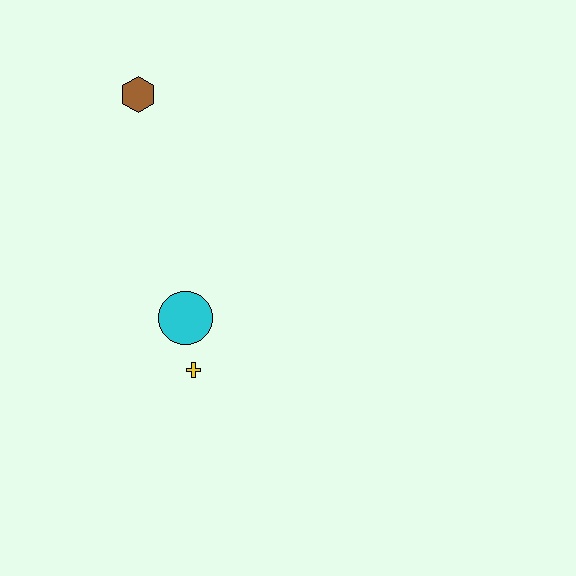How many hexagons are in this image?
There is 1 hexagon.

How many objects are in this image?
There are 3 objects.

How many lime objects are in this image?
There are no lime objects.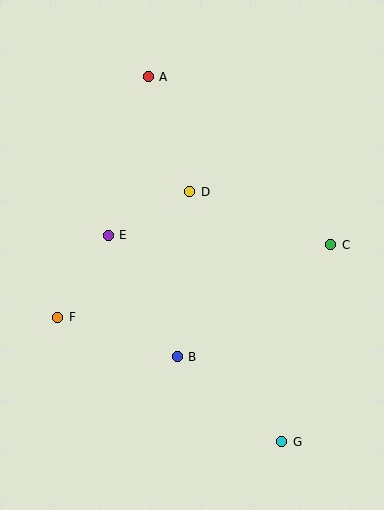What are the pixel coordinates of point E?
Point E is at (108, 235).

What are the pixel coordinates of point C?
Point C is at (331, 245).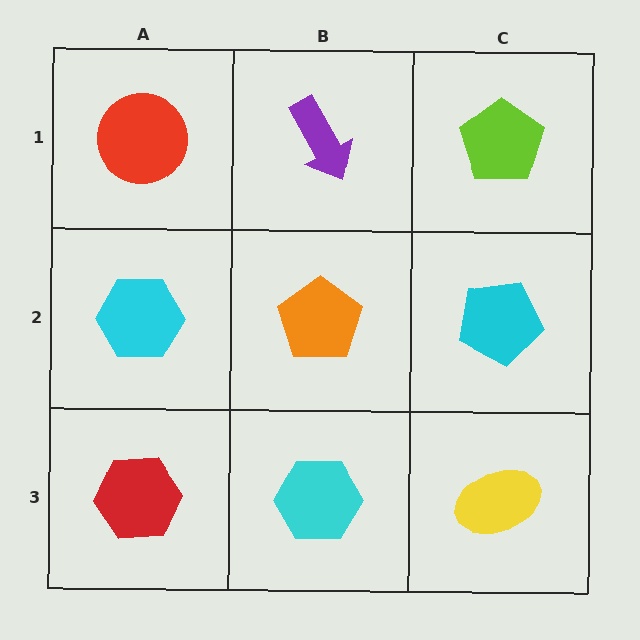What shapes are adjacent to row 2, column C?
A lime pentagon (row 1, column C), a yellow ellipse (row 3, column C), an orange pentagon (row 2, column B).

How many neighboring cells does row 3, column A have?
2.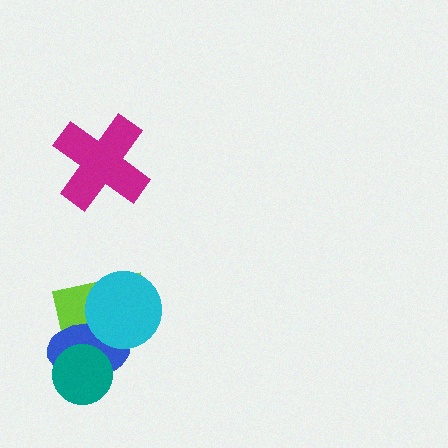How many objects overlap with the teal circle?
1 object overlaps with the teal circle.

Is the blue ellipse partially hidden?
Yes, it is partially covered by another shape.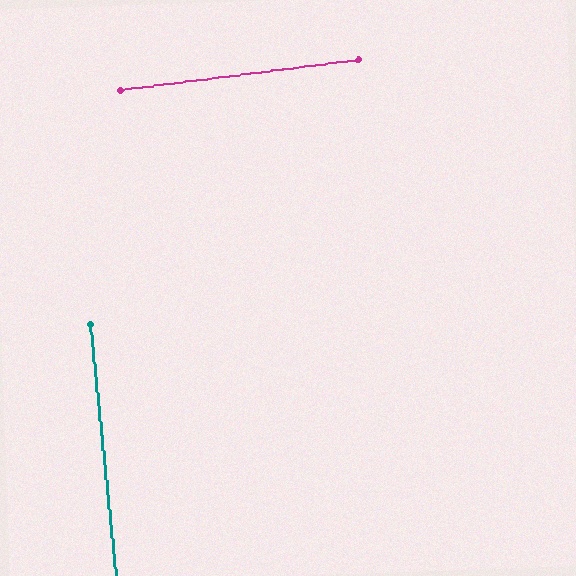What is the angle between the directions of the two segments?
Approximately 89 degrees.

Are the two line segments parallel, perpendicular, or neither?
Perpendicular — they meet at approximately 89°.